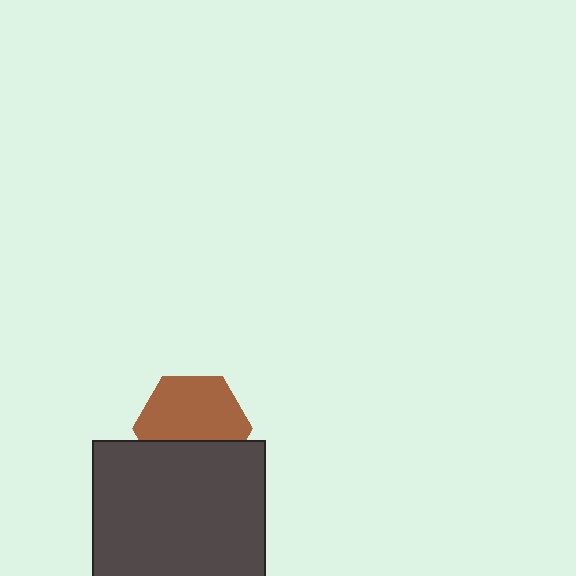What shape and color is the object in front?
The object in front is a dark gray square.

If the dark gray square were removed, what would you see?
You would see the complete brown hexagon.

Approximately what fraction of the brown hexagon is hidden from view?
Roughly 37% of the brown hexagon is hidden behind the dark gray square.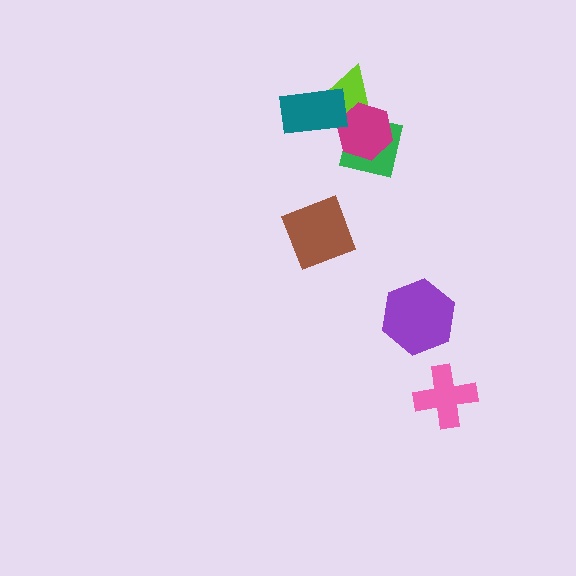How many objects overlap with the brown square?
0 objects overlap with the brown square.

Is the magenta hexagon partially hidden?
Yes, it is partially covered by another shape.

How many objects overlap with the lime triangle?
3 objects overlap with the lime triangle.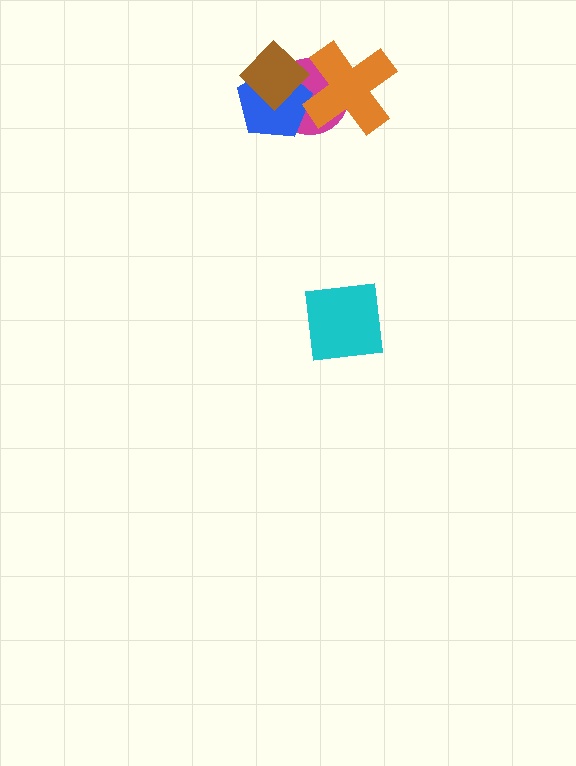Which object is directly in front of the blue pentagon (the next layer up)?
The orange cross is directly in front of the blue pentagon.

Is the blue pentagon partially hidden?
Yes, it is partially covered by another shape.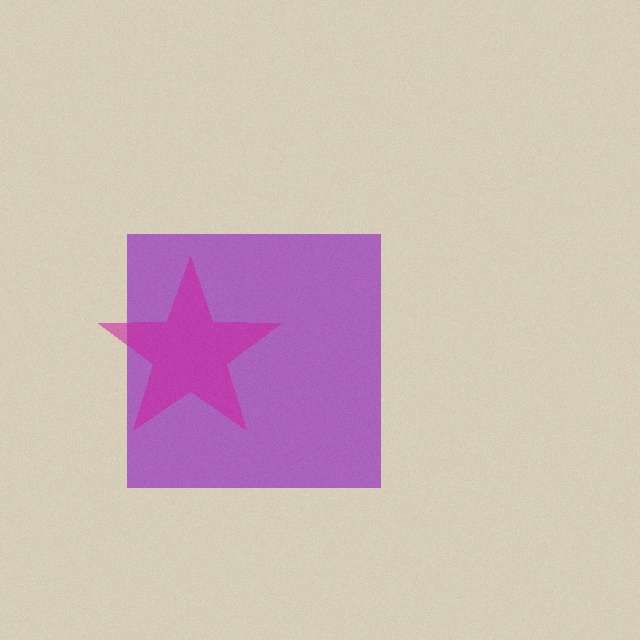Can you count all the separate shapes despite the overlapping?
Yes, there are 2 separate shapes.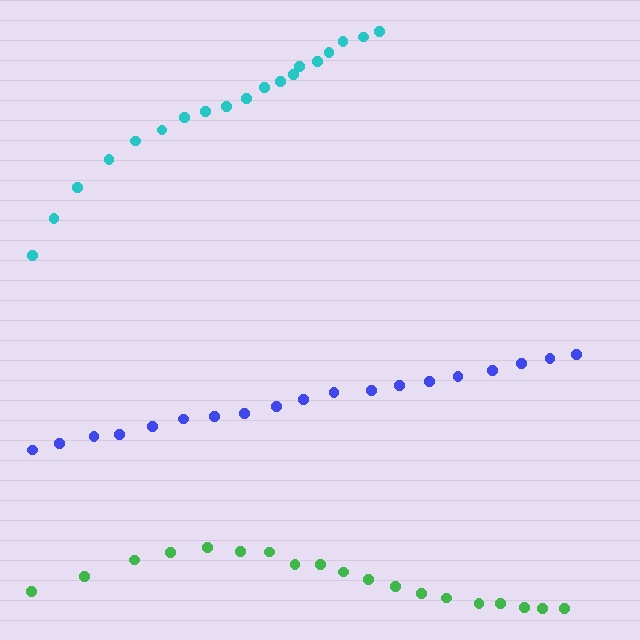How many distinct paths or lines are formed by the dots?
There are 3 distinct paths.